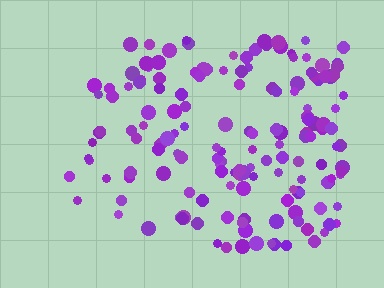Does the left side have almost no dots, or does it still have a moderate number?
Still a moderate number, just noticeably fewer than the right.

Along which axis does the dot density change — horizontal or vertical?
Horizontal.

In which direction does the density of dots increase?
From left to right, with the right side densest.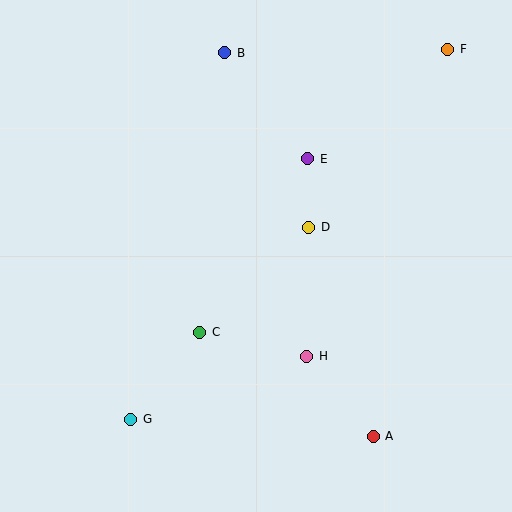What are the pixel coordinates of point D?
Point D is at (308, 227).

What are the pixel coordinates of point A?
Point A is at (373, 436).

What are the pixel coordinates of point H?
Point H is at (307, 356).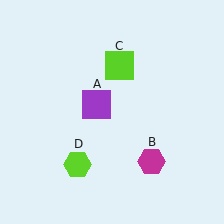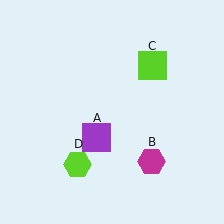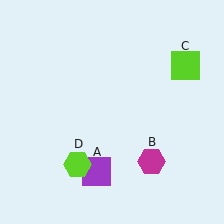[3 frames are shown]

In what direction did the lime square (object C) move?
The lime square (object C) moved right.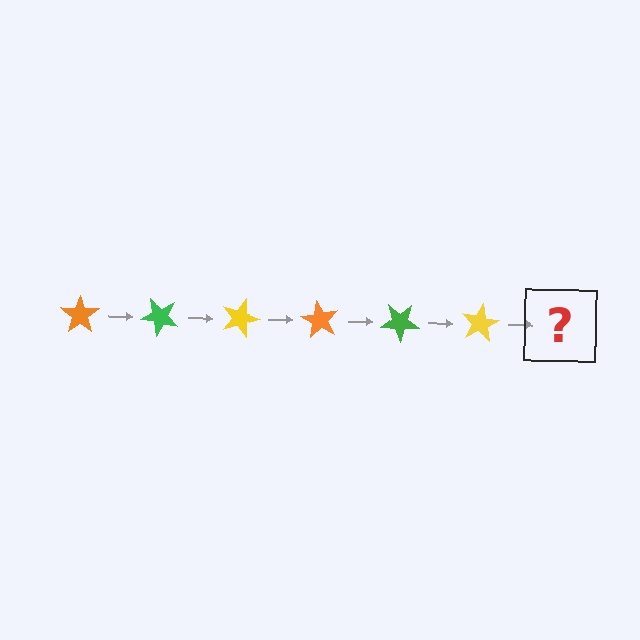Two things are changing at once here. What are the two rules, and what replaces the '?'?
The two rules are that it rotates 45 degrees each step and the color cycles through orange, green, and yellow. The '?' should be an orange star, rotated 270 degrees from the start.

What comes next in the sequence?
The next element should be an orange star, rotated 270 degrees from the start.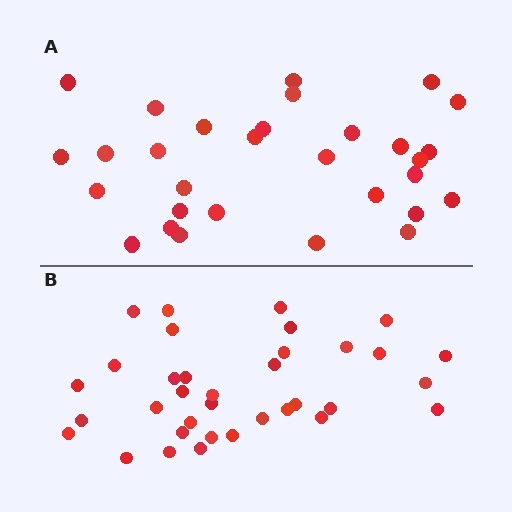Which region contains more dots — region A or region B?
Region B (the bottom region) has more dots.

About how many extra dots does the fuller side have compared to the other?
Region B has about 5 more dots than region A.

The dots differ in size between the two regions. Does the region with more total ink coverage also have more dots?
No. Region A has more total ink coverage because its dots are larger, but region B actually contains more individual dots. Total area can be misleading — the number of items is what matters here.